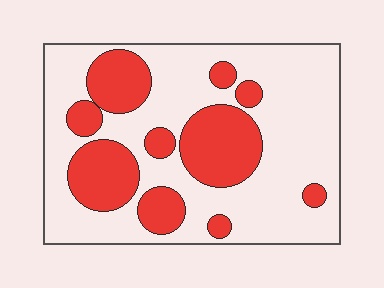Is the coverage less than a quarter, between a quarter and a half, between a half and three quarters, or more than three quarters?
Between a quarter and a half.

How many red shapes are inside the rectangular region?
10.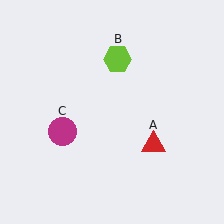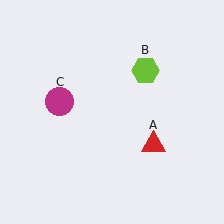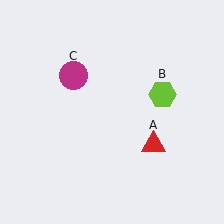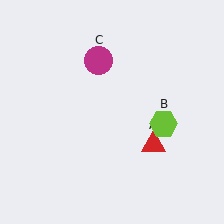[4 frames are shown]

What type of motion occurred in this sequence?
The lime hexagon (object B), magenta circle (object C) rotated clockwise around the center of the scene.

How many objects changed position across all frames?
2 objects changed position: lime hexagon (object B), magenta circle (object C).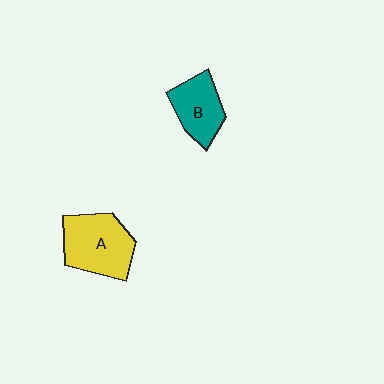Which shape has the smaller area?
Shape B (teal).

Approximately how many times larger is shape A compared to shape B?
Approximately 1.4 times.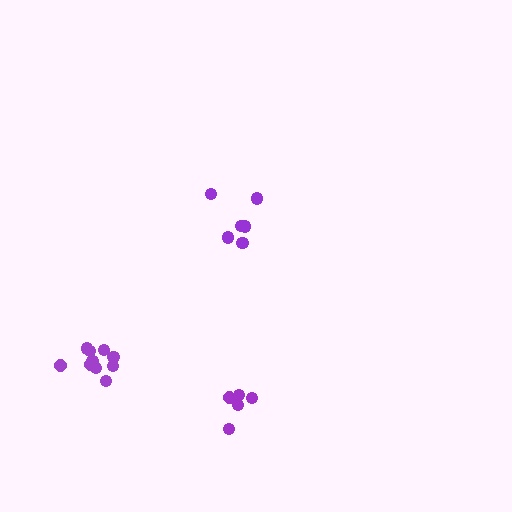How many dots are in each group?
Group 1: 6 dots, Group 2: 5 dots, Group 3: 10 dots (21 total).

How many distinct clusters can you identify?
There are 3 distinct clusters.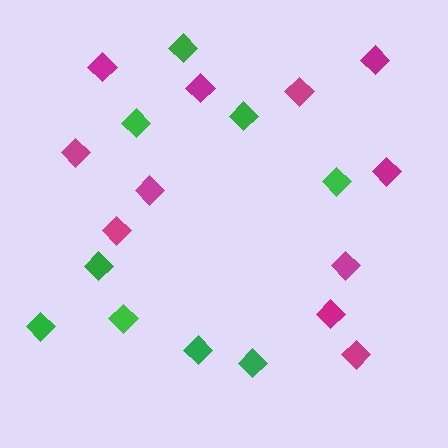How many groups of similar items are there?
There are 2 groups: one group of magenta diamonds (11) and one group of green diamonds (9).